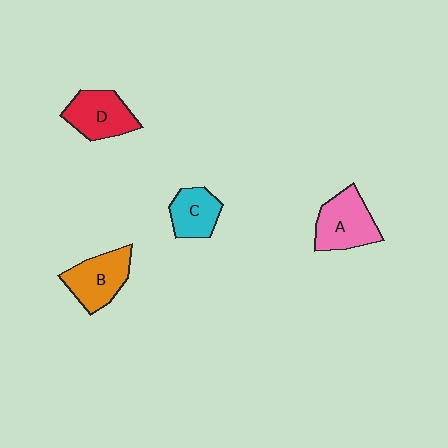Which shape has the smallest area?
Shape C (cyan).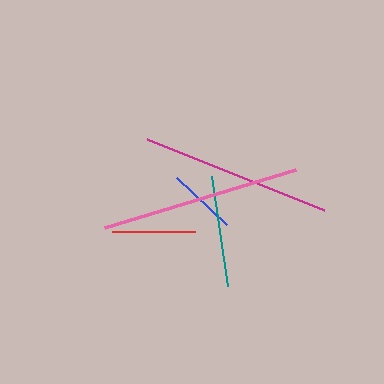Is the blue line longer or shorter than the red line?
The red line is longer than the blue line.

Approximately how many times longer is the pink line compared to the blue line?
The pink line is approximately 2.9 times the length of the blue line.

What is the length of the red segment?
The red segment is approximately 83 pixels long.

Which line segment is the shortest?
The blue line is the shortest at approximately 68 pixels.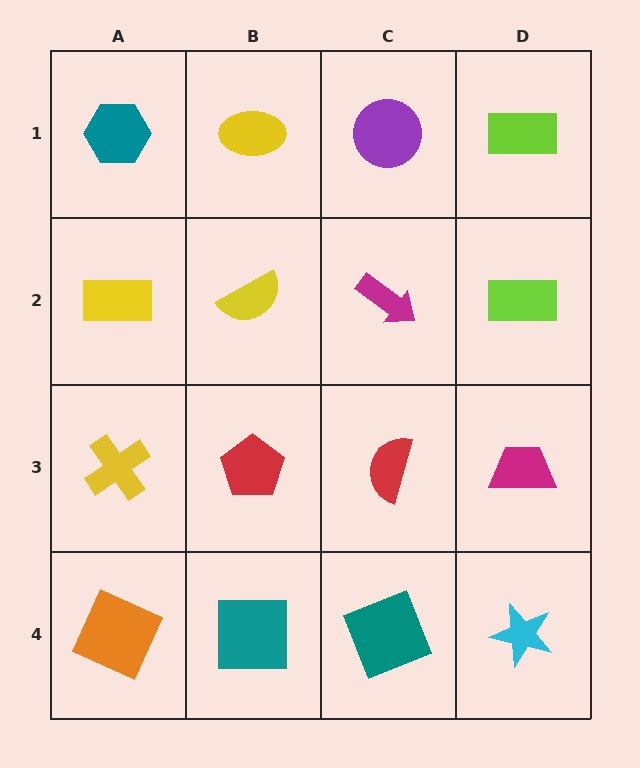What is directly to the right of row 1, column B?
A purple circle.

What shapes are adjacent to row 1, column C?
A magenta arrow (row 2, column C), a yellow ellipse (row 1, column B), a lime rectangle (row 1, column D).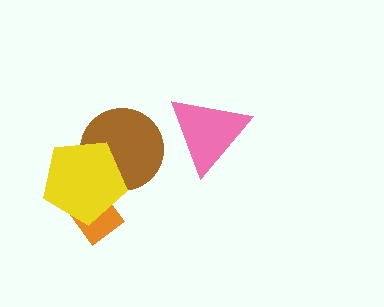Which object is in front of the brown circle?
The yellow pentagon is in front of the brown circle.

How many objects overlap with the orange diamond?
1 object overlaps with the orange diamond.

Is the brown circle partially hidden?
Yes, it is partially covered by another shape.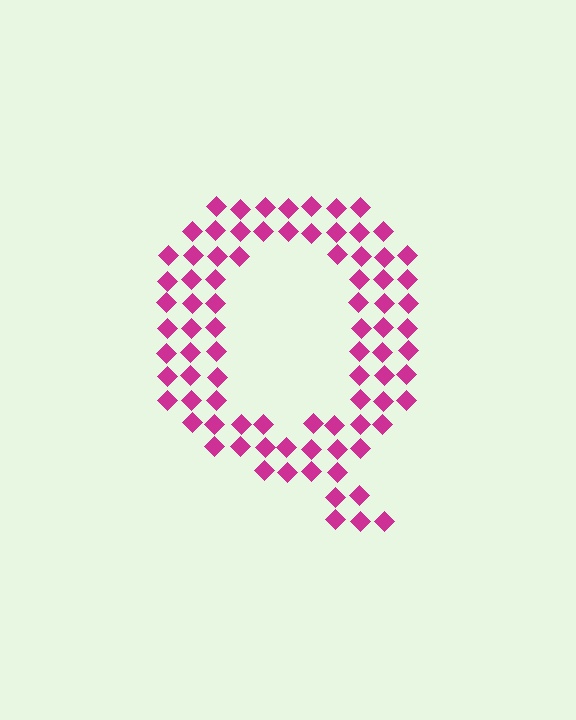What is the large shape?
The large shape is the letter Q.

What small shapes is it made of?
It is made of small diamonds.